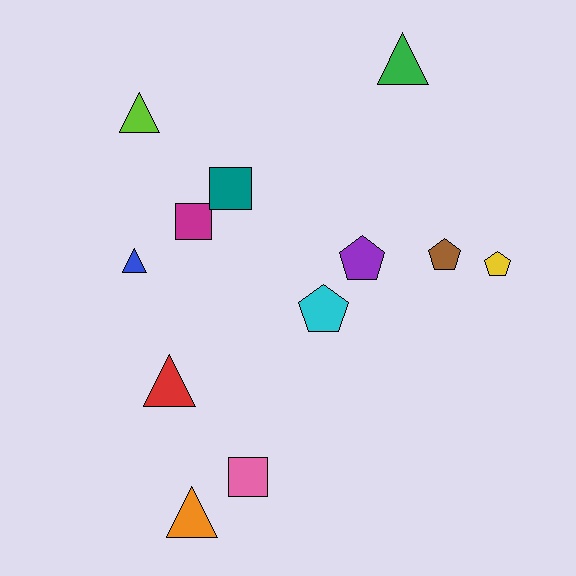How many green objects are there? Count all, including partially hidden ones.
There is 1 green object.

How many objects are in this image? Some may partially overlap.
There are 12 objects.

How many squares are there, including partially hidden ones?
There are 3 squares.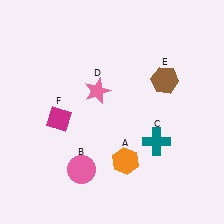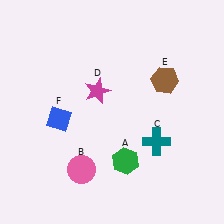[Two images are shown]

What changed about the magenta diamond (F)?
In Image 1, F is magenta. In Image 2, it changed to blue.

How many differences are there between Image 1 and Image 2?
There are 3 differences between the two images.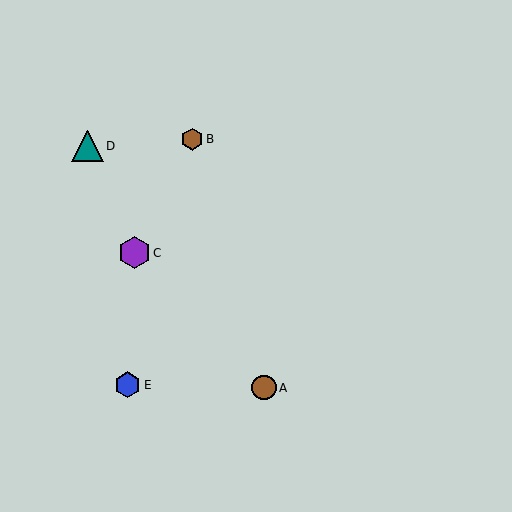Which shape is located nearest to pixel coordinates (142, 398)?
The blue hexagon (labeled E) at (128, 385) is nearest to that location.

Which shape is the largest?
The purple hexagon (labeled C) is the largest.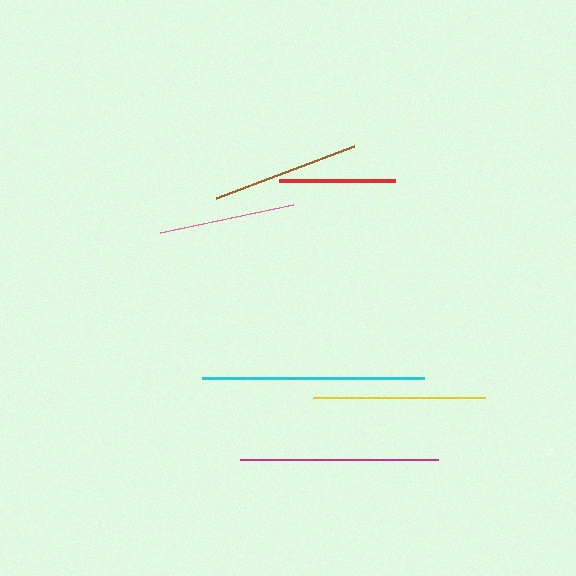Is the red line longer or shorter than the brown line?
The brown line is longer than the red line.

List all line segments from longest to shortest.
From longest to shortest: cyan, magenta, yellow, brown, pink, red.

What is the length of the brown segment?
The brown segment is approximately 148 pixels long.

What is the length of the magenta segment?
The magenta segment is approximately 197 pixels long.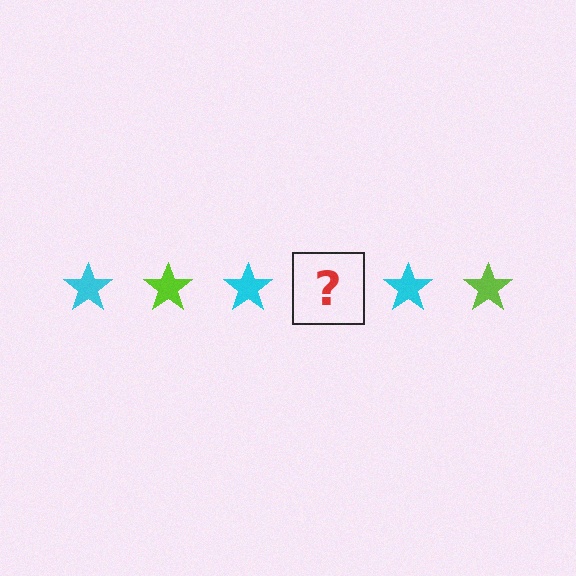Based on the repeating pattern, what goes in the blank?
The blank should be a lime star.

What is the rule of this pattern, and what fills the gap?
The rule is that the pattern cycles through cyan, lime stars. The gap should be filled with a lime star.